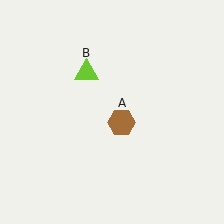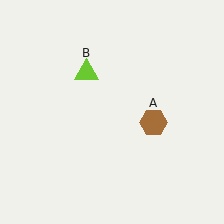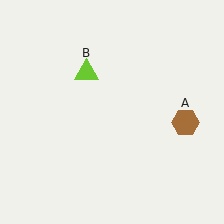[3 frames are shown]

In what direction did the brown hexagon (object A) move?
The brown hexagon (object A) moved right.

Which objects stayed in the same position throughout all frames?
Lime triangle (object B) remained stationary.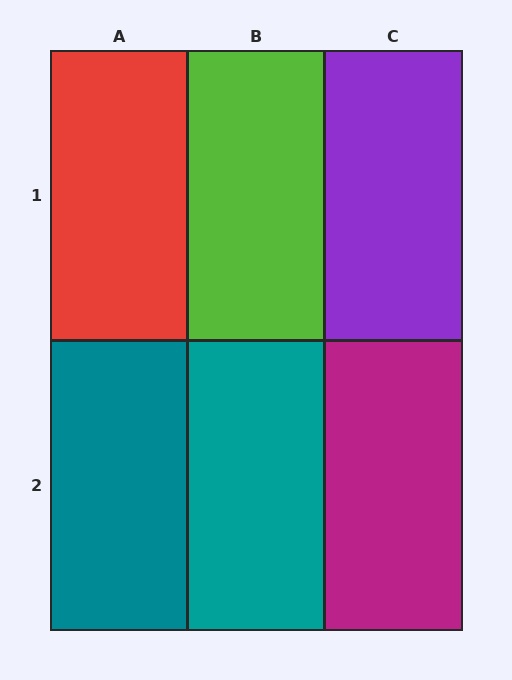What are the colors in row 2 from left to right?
Teal, teal, magenta.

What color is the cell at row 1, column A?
Red.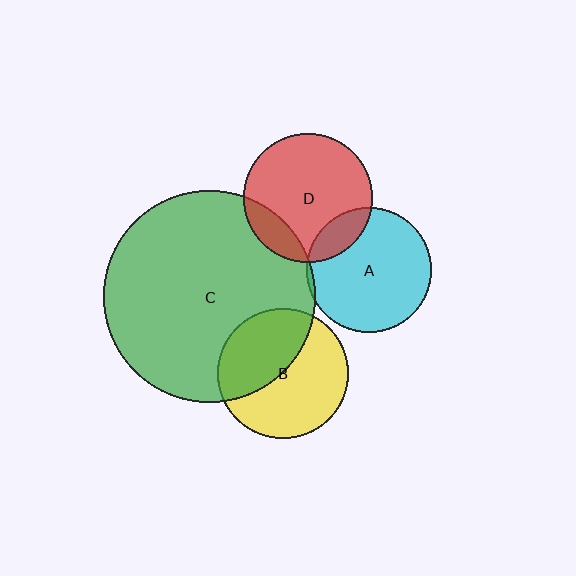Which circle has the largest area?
Circle C (green).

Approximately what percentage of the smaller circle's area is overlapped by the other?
Approximately 15%.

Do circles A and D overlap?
Yes.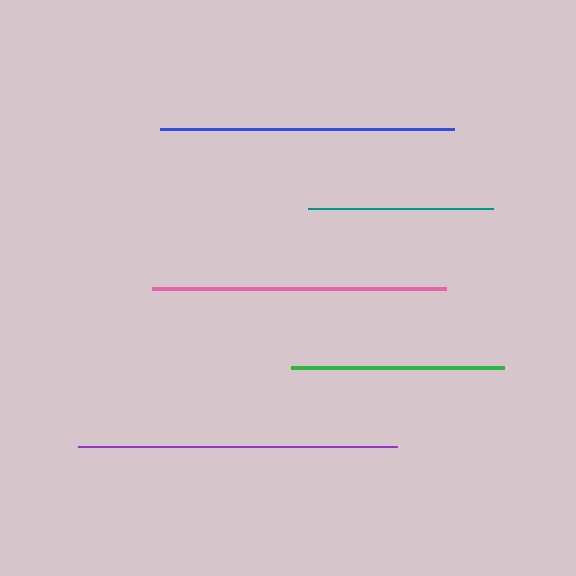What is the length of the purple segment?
The purple segment is approximately 320 pixels long.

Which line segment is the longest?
The purple line is the longest at approximately 320 pixels.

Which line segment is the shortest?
The teal line is the shortest at approximately 186 pixels.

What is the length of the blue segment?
The blue segment is approximately 294 pixels long.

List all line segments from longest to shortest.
From longest to shortest: purple, pink, blue, green, teal.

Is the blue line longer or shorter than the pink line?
The pink line is longer than the blue line.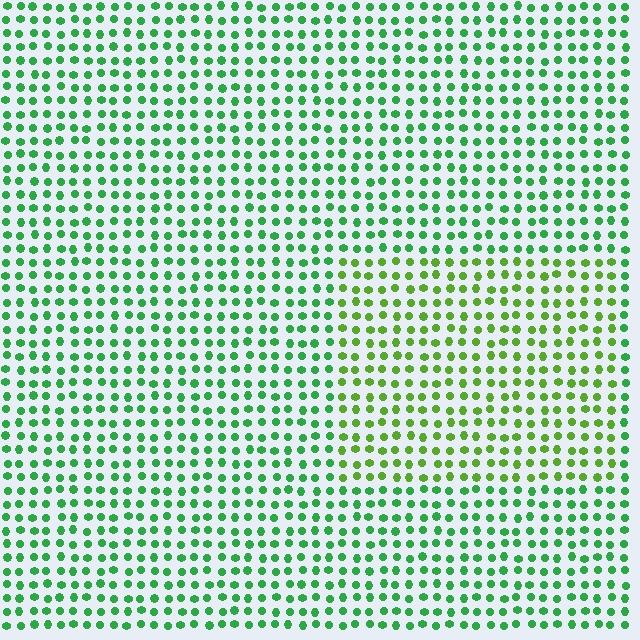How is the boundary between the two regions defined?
The boundary is defined purely by a slight shift in hue (about 32 degrees). Spacing, size, and orientation are identical on both sides.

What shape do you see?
I see a rectangle.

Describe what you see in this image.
The image is filled with small green elements in a uniform arrangement. A rectangle-shaped region is visible where the elements are tinted to a slightly different hue, forming a subtle color boundary.